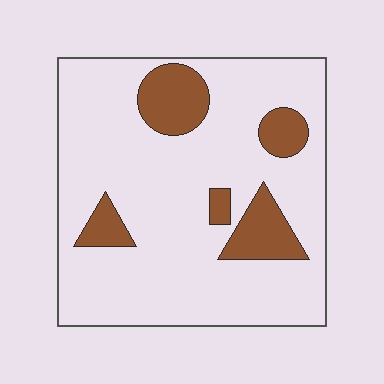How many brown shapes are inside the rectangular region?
5.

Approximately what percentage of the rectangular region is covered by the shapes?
Approximately 15%.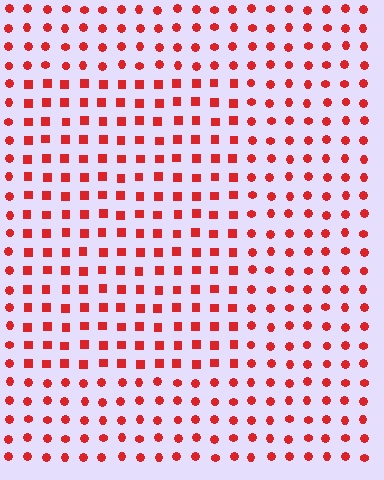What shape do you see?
I see a rectangle.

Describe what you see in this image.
The image is filled with small red elements arranged in a uniform grid. A rectangle-shaped region contains squares, while the surrounding area contains circles. The boundary is defined purely by the change in element shape.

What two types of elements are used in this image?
The image uses squares inside the rectangle region and circles outside it.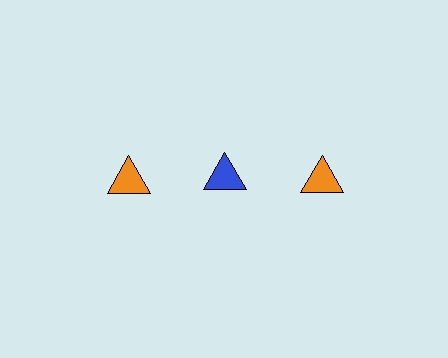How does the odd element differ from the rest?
It has a different color: blue instead of orange.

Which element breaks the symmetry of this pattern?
The blue triangle in the top row, second from left column breaks the symmetry. All other shapes are orange triangles.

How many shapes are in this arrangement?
There are 3 shapes arranged in a grid pattern.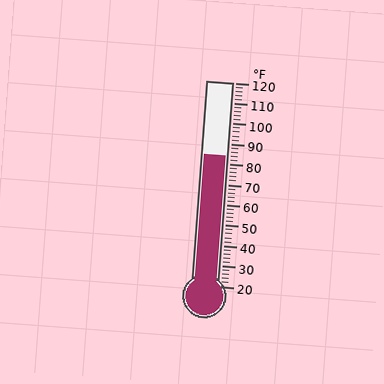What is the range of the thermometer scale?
The thermometer scale ranges from 20°F to 120°F.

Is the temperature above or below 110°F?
The temperature is below 110°F.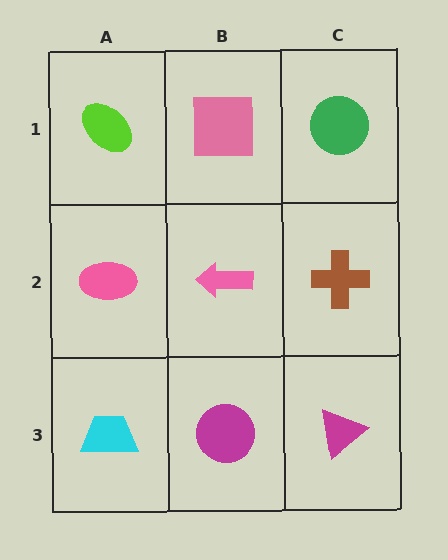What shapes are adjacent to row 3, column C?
A brown cross (row 2, column C), a magenta circle (row 3, column B).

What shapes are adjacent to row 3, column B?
A pink arrow (row 2, column B), a cyan trapezoid (row 3, column A), a magenta triangle (row 3, column C).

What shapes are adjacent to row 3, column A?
A pink ellipse (row 2, column A), a magenta circle (row 3, column B).